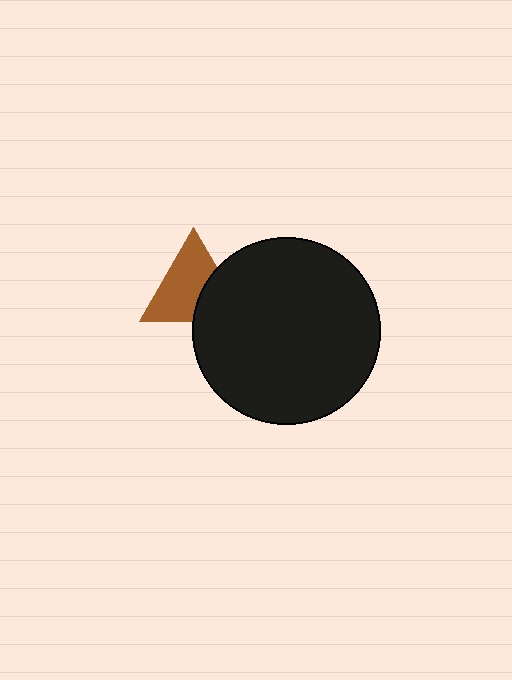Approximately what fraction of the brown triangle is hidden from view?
Roughly 33% of the brown triangle is hidden behind the black circle.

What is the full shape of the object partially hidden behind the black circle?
The partially hidden object is a brown triangle.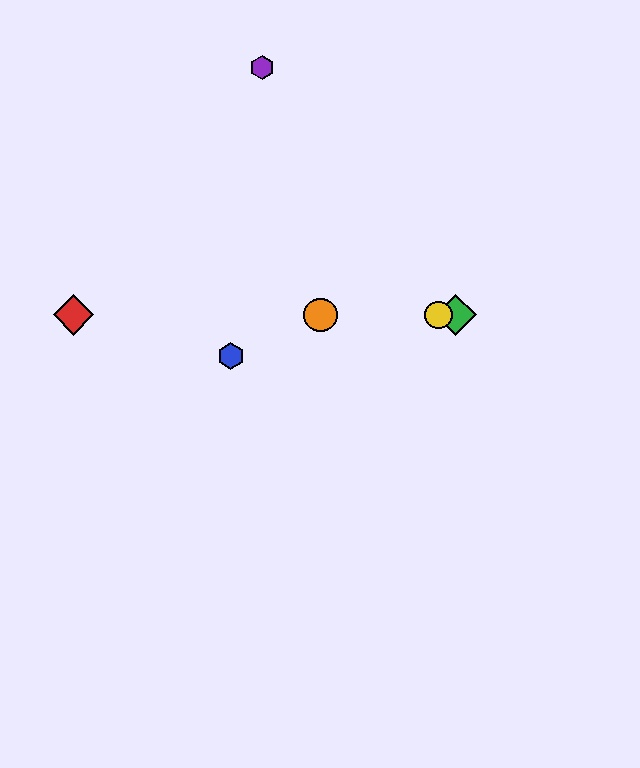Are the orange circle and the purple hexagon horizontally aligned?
No, the orange circle is at y≈315 and the purple hexagon is at y≈68.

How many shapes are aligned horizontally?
4 shapes (the red diamond, the green diamond, the yellow circle, the orange circle) are aligned horizontally.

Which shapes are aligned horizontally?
The red diamond, the green diamond, the yellow circle, the orange circle are aligned horizontally.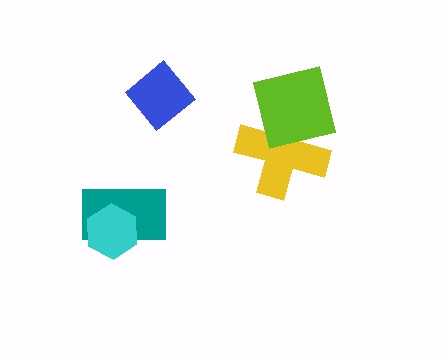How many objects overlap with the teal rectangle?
1 object overlaps with the teal rectangle.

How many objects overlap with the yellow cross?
1 object overlaps with the yellow cross.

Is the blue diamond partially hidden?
No, no other shape covers it.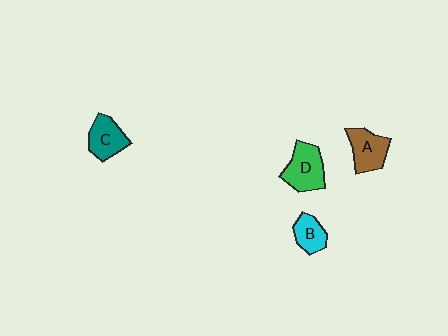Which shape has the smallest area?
Shape B (cyan).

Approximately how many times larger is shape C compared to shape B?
Approximately 1.3 times.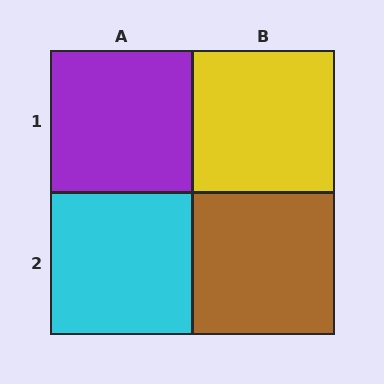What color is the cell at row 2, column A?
Cyan.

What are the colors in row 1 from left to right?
Purple, yellow.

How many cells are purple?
1 cell is purple.